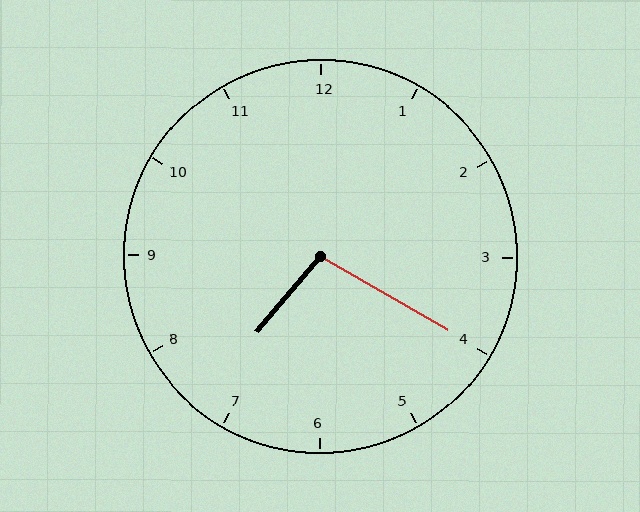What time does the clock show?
7:20.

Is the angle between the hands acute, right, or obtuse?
It is obtuse.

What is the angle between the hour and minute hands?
Approximately 100 degrees.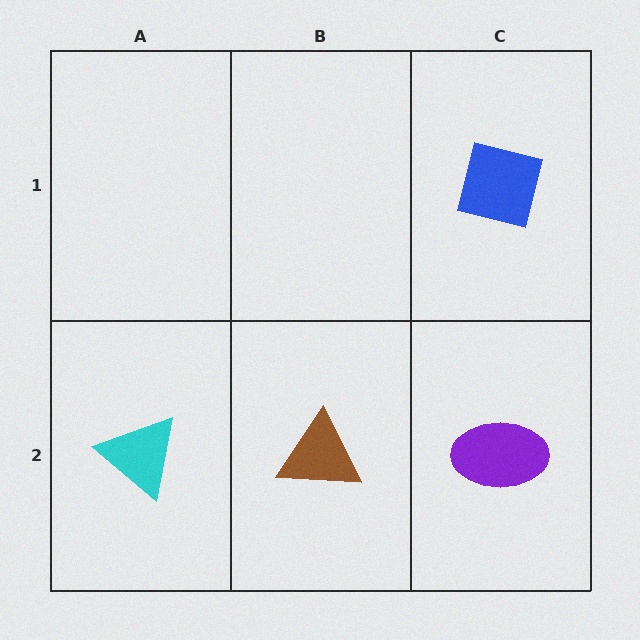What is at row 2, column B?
A brown triangle.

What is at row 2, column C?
A purple ellipse.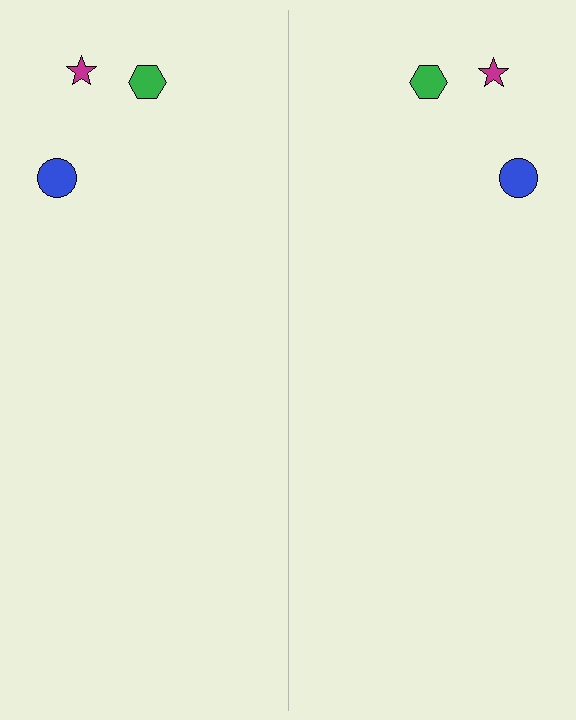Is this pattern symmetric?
Yes, this pattern has bilateral (reflection) symmetry.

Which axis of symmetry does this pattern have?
The pattern has a vertical axis of symmetry running through the center of the image.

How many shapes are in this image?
There are 6 shapes in this image.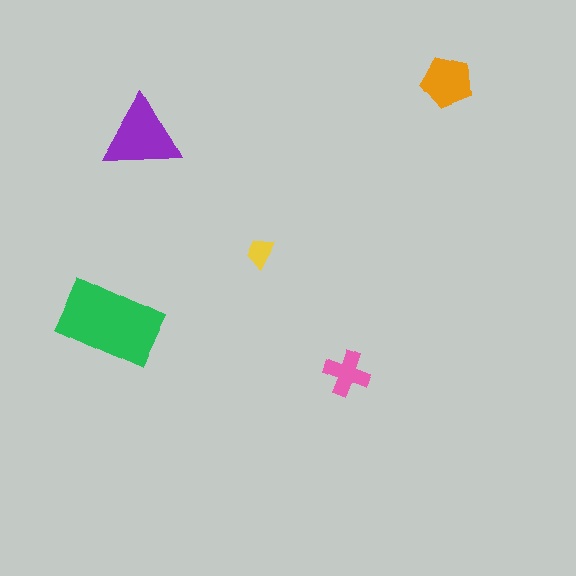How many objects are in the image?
There are 5 objects in the image.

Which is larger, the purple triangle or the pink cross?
The purple triangle.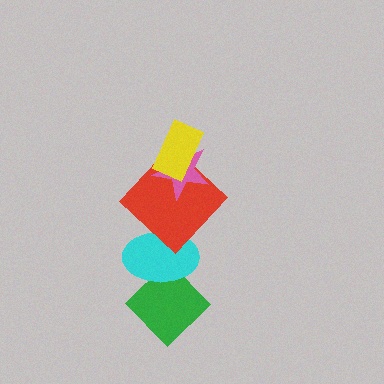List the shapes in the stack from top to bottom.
From top to bottom: the yellow rectangle, the pink star, the red diamond, the cyan ellipse, the green diamond.